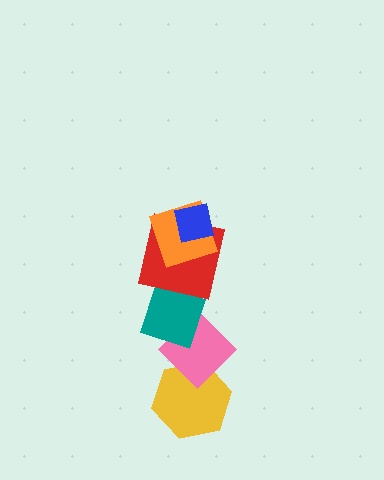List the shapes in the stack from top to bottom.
From top to bottom: the blue square, the orange square, the red square, the teal diamond, the pink diamond, the yellow hexagon.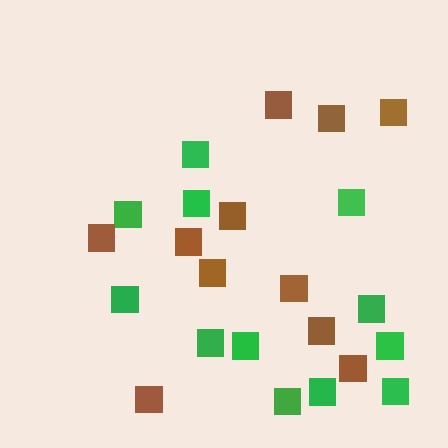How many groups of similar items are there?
There are 2 groups: one group of green squares (12) and one group of brown squares (11).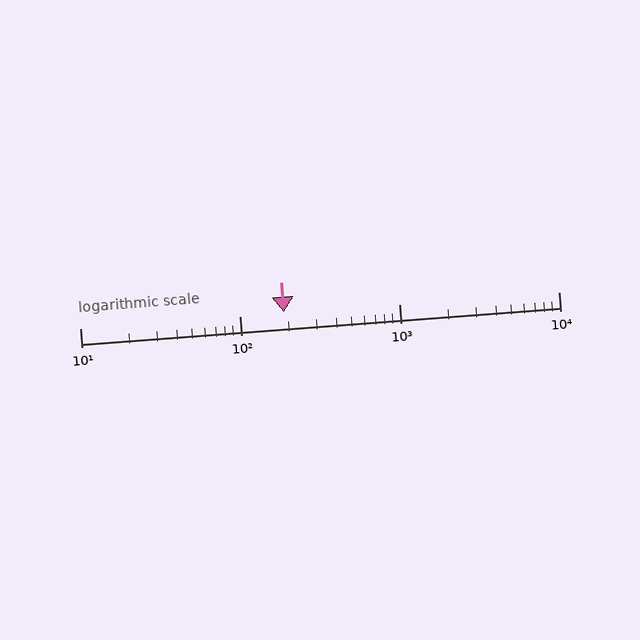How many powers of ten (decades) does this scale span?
The scale spans 3 decades, from 10 to 10000.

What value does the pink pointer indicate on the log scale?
The pointer indicates approximately 190.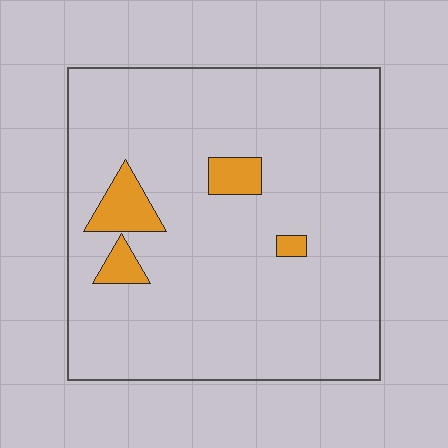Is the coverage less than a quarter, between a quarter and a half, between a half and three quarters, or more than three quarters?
Less than a quarter.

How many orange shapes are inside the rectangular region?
4.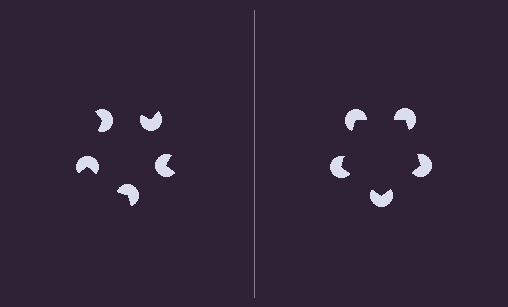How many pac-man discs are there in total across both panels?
10 — 5 on each side.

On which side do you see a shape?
An illusory pentagon appears on the right side. On the left side the wedge cuts are rotated, so no coherent shape forms.